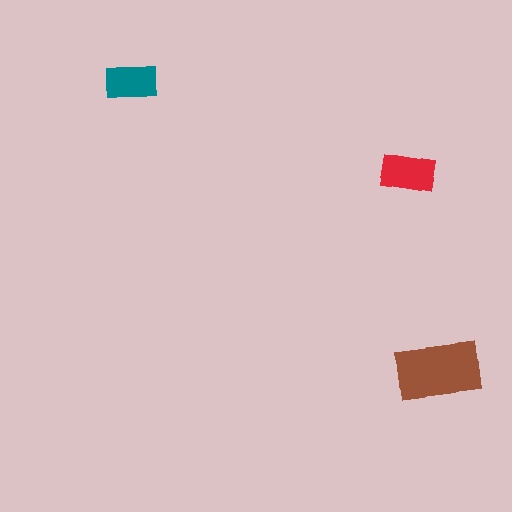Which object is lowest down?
The brown rectangle is bottommost.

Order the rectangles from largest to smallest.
the brown one, the red one, the teal one.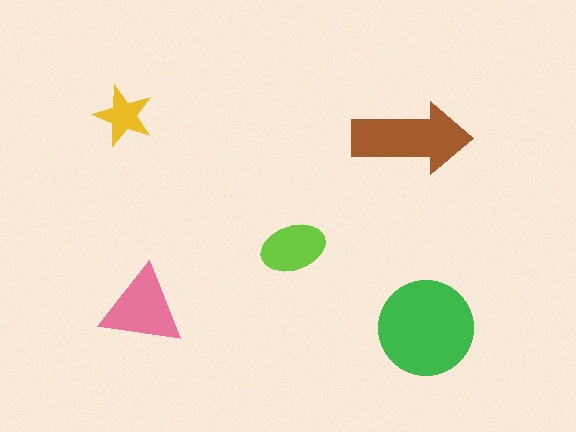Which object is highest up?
The yellow star is topmost.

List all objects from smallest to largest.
The yellow star, the lime ellipse, the pink triangle, the brown arrow, the green circle.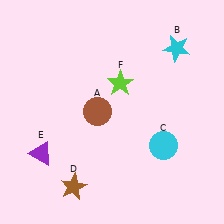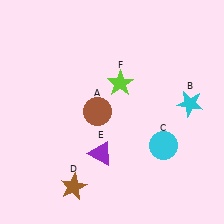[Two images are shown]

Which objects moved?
The objects that moved are: the cyan star (B), the purple triangle (E).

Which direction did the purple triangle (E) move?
The purple triangle (E) moved right.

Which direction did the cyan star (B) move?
The cyan star (B) moved down.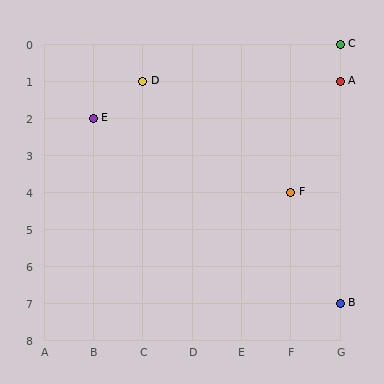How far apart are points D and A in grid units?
Points D and A are 4 columns apart.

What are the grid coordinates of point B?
Point B is at grid coordinates (G, 7).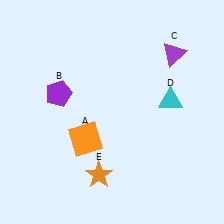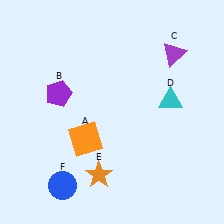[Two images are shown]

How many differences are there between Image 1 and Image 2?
There is 1 difference between the two images.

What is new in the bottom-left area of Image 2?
A blue circle (F) was added in the bottom-left area of Image 2.